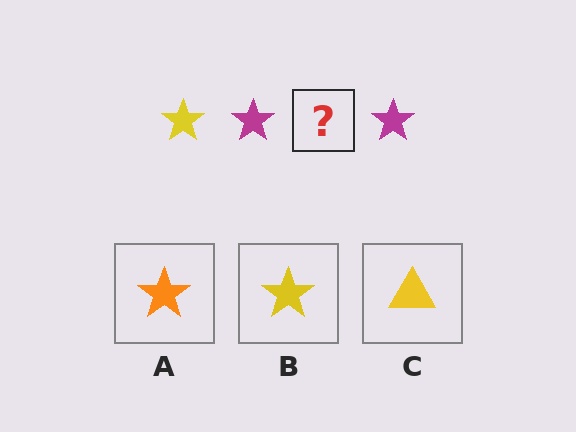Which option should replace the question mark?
Option B.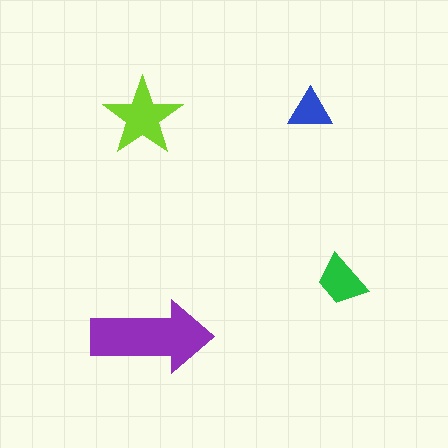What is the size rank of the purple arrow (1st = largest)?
1st.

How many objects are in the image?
There are 4 objects in the image.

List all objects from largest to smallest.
The purple arrow, the lime star, the green trapezoid, the blue triangle.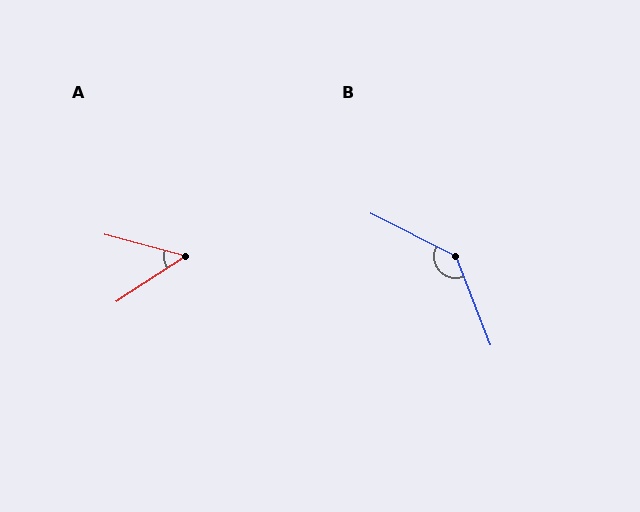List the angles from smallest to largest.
A (48°), B (138°).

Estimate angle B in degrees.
Approximately 138 degrees.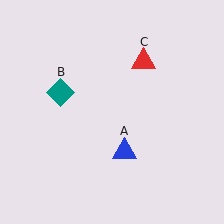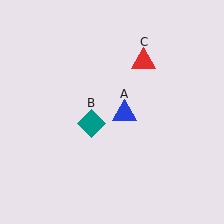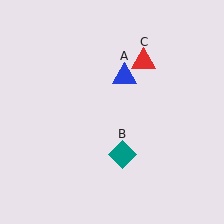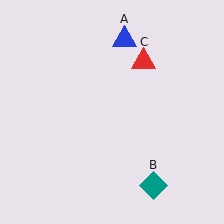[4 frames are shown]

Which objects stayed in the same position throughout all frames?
Red triangle (object C) remained stationary.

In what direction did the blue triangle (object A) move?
The blue triangle (object A) moved up.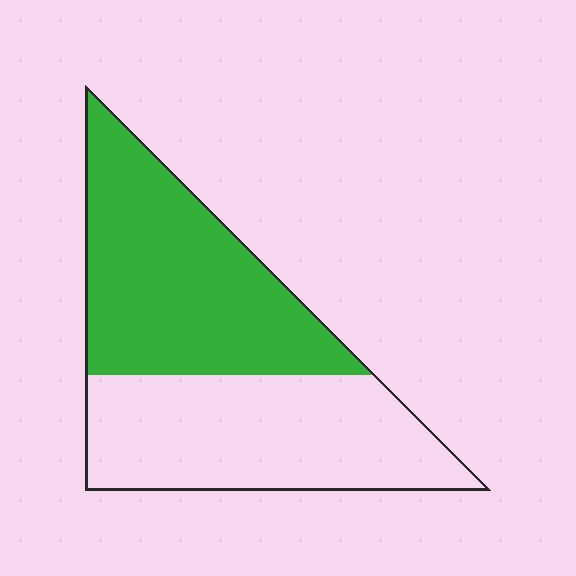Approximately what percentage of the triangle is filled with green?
Approximately 50%.